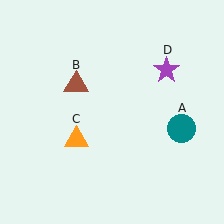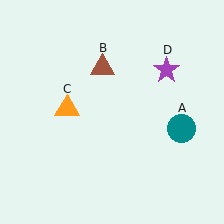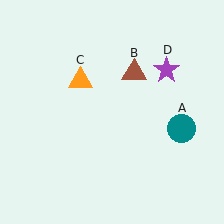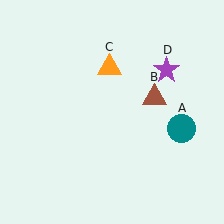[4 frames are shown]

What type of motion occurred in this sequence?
The brown triangle (object B), orange triangle (object C) rotated clockwise around the center of the scene.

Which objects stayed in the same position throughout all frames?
Teal circle (object A) and purple star (object D) remained stationary.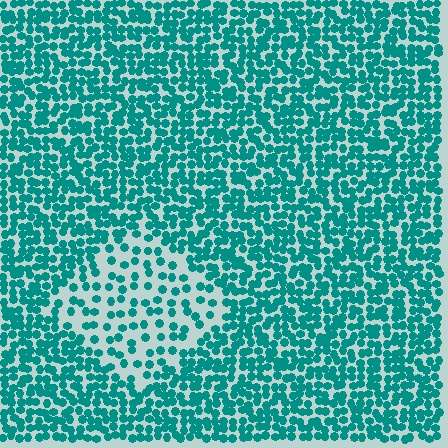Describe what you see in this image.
The image contains small teal elements arranged at two different densities. A diamond-shaped region is visible where the elements are less densely packed than the surrounding area.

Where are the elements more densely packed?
The elements are more densely packed outside the diamond boundary.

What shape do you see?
I see a diamond.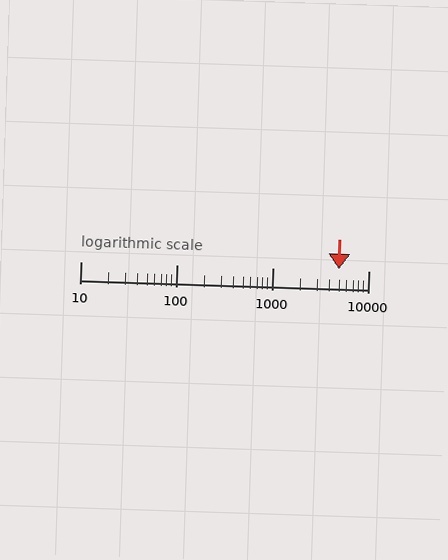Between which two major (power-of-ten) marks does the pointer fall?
The pointer is between 1000 and 10000.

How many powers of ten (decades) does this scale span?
The scale spans 3 decades, from 10 to 10000.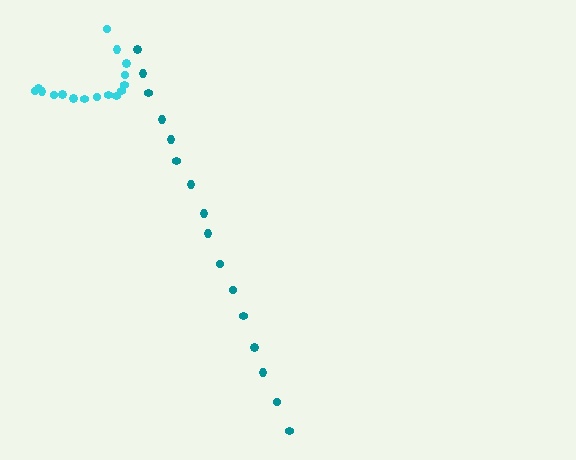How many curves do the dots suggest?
There are 2 distinct paths.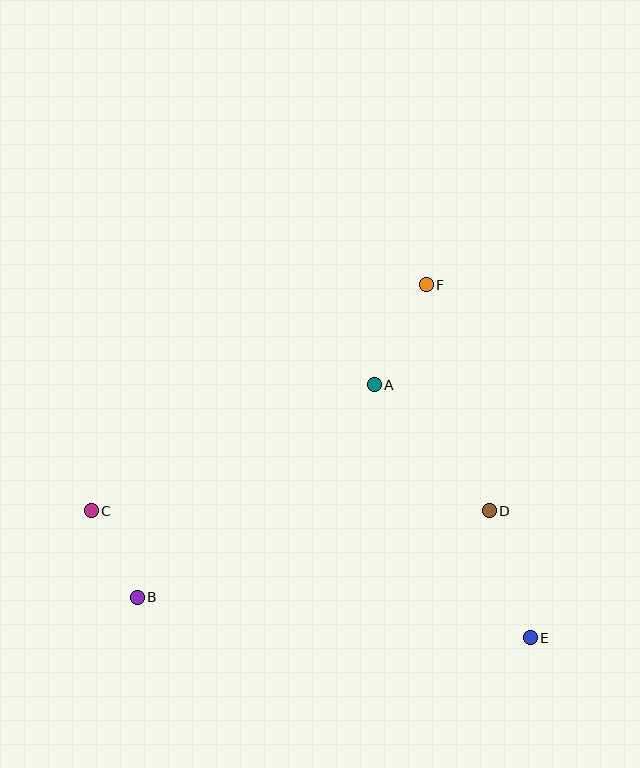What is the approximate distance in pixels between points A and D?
The distance between A and D is approximately 170 pixels.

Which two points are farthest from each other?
Points C and E are farthest from each other.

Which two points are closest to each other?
Points B and C are closest to each other.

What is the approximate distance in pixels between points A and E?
The distance between A and E is approximately 297 pixels.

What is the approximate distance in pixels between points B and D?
The distance between B and D is approximately 363 pixels.